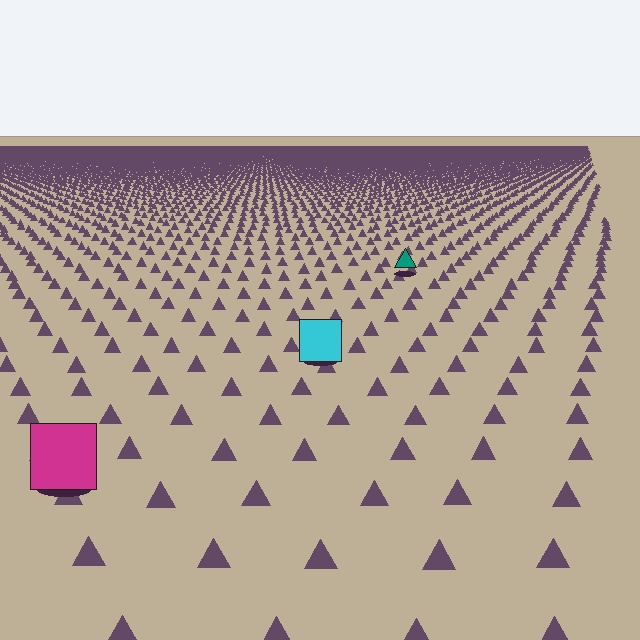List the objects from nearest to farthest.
From nearest to farthest: the magenta square, the cyan square, the teal triangle.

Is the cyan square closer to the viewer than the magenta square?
No. The magenta square is closer — you can tell from the texture gradient: the ground texture is coarser near it.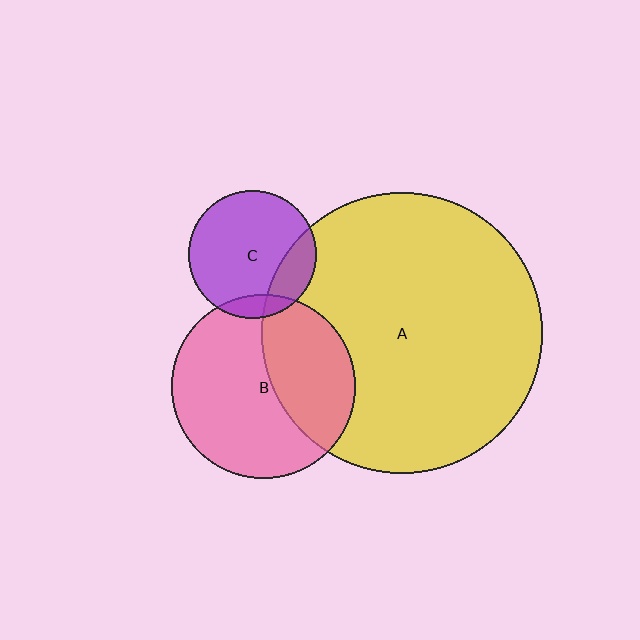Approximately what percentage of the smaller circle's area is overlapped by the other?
Approximately 40%.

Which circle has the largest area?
Circle A (yellow).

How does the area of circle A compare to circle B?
Approximately 2.4 times.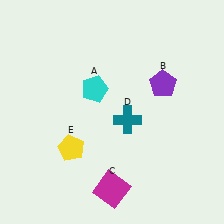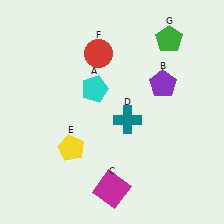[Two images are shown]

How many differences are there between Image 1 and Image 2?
There are 2 differences between the two images.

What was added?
A red circle (F), a green pentagon (G) were added in Image 2.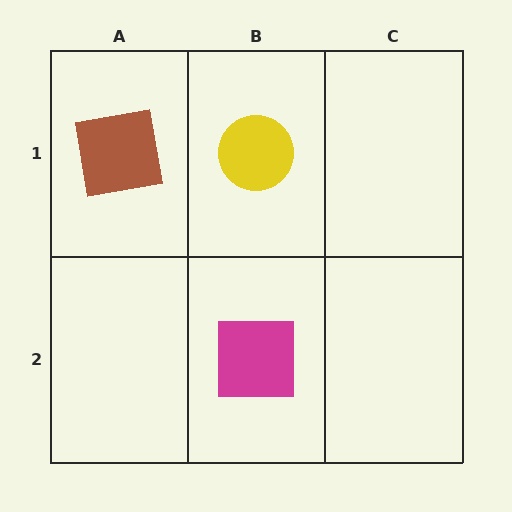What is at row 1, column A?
A brown square.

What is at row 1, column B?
A yellow circle.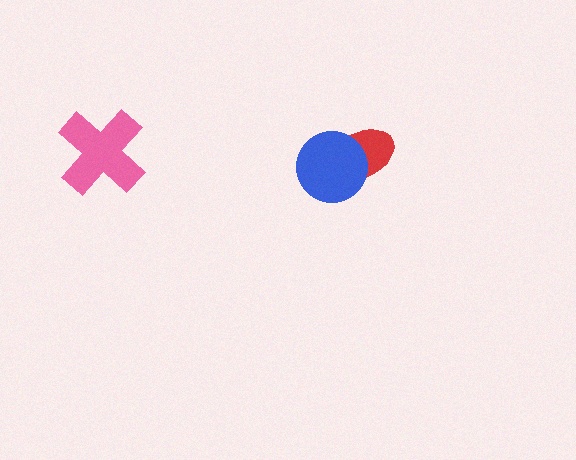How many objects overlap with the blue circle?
1 object overlaps with the blue circle.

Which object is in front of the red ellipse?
The blue circle is in front of the red ellipse.